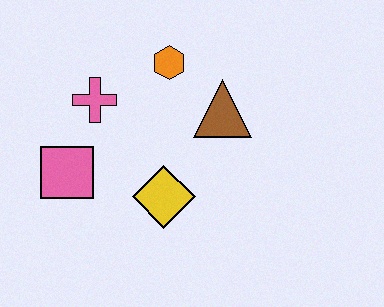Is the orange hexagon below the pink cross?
No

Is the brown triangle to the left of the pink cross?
No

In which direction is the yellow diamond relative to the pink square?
The yellow diamond is to the right of the pink square.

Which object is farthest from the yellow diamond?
The orange hexagon is farthest from the yellow diamond.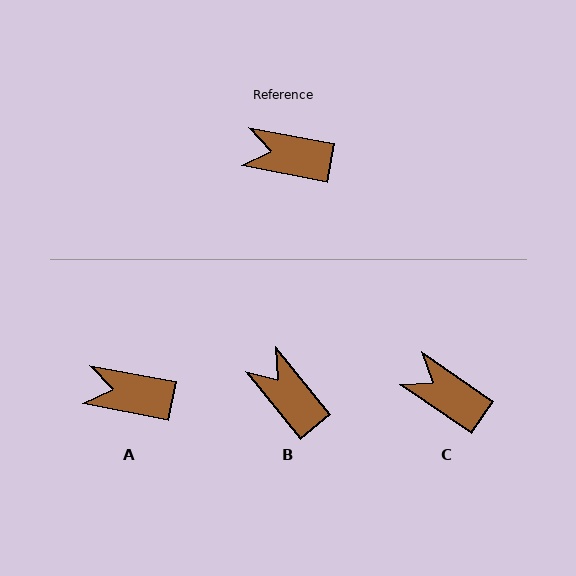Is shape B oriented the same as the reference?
No, it is off by about 40 degrees.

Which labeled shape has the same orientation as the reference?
A.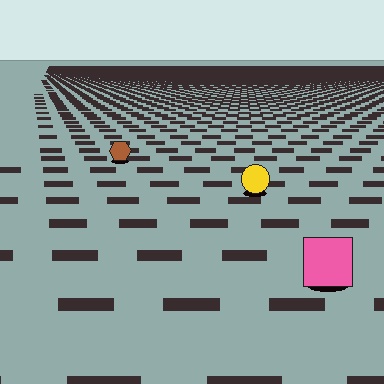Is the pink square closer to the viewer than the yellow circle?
Yes. The pink square is closer — you can tell from the texture gradient: the ground texture is coarser near it.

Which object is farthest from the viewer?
The brown hexagon is farthest from the viewer. It appears smaller and the ground texture around it is denser.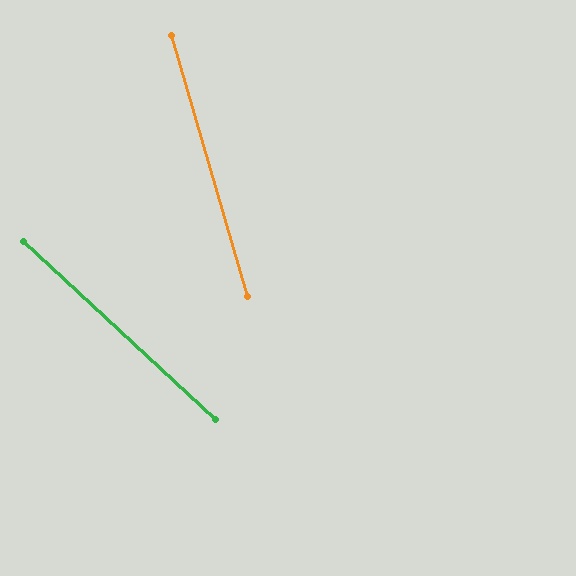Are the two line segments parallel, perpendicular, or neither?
Neither parallel nor perpendicular — they differ by about 31°.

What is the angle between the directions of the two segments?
Approximately 31 degrees.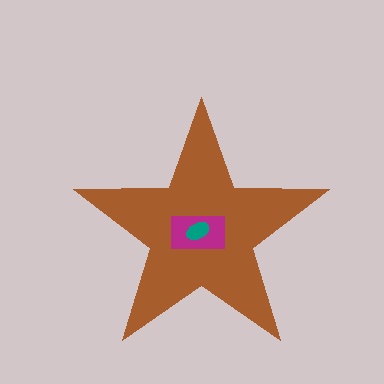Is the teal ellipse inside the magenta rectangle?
Yes.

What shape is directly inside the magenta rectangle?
The teal ellipse.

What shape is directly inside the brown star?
The magenta rectangle.